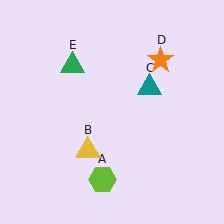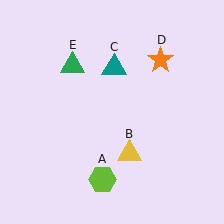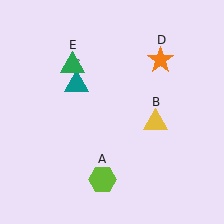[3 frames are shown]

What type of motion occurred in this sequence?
The yellow triangle (object B), teal triangle (object C) rotated counterclockwise around the center of the scene.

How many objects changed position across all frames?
2 objects changed position: yellow triangle (object B), teal triangle (object C).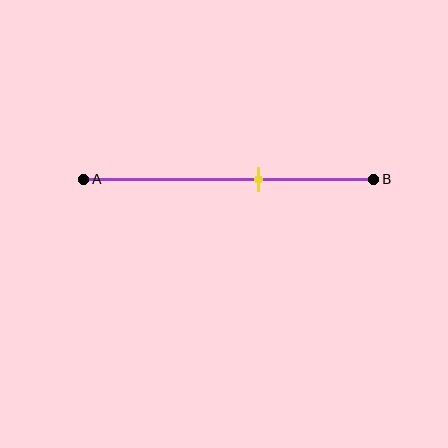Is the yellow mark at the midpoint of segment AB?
No, the mark is at about 60% from A, not at the 50% midpoint.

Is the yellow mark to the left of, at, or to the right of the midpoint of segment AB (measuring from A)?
The yellow mark is to the right of the midpoint of segment AB.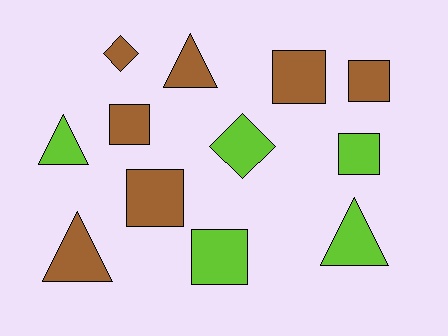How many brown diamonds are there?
There is 1 brown diamond.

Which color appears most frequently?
Brown, with 7 objects.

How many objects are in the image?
There are 12 objects.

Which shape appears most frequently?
Square, with 6 objects.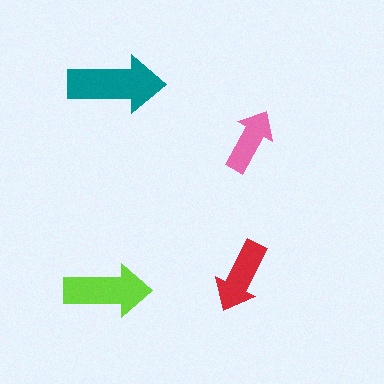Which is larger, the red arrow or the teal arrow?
The teal one.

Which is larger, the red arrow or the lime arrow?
The lime one.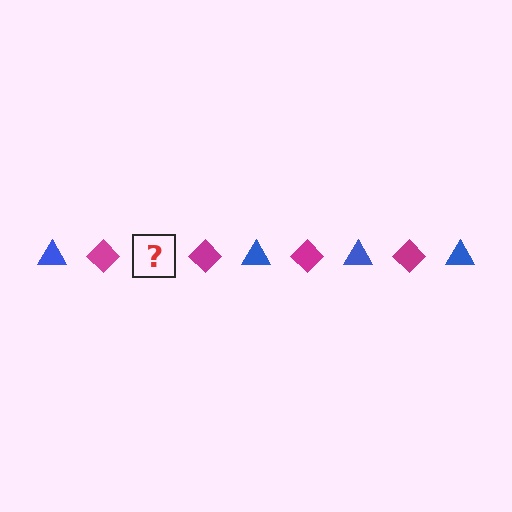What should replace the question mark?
The question mark should be replaced with a blue triangle.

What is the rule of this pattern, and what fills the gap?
The rule is that the pattern alternates between blue triangle and magenta diamond. The gap should be filled with a blue triangle.